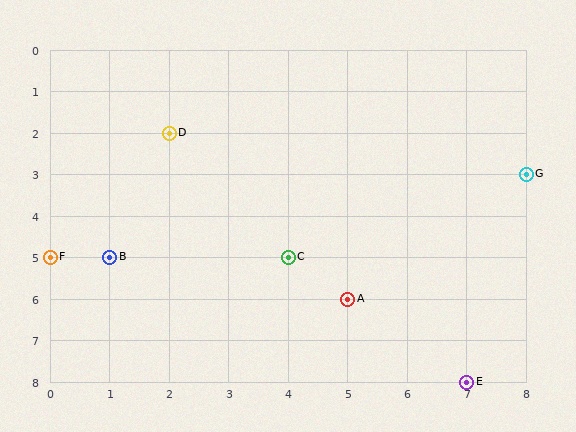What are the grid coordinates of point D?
Point D is at grid coordinates (2, 2).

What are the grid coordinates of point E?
Point E is at grid coordinates (7, 8).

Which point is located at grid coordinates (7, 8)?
Point E is at (7, 8).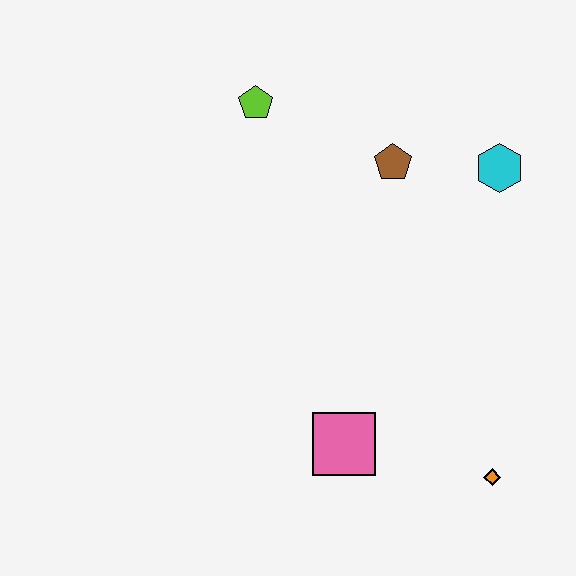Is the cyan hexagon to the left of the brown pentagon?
No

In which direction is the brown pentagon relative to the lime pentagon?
The brown pentagon is to the right of the lime pentagon.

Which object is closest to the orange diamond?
The pink square is closest to the orange diamond.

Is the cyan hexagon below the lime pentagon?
Yes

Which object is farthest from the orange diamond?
The lime pentagon is farthest from the orange diamond.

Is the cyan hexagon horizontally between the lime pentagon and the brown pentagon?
No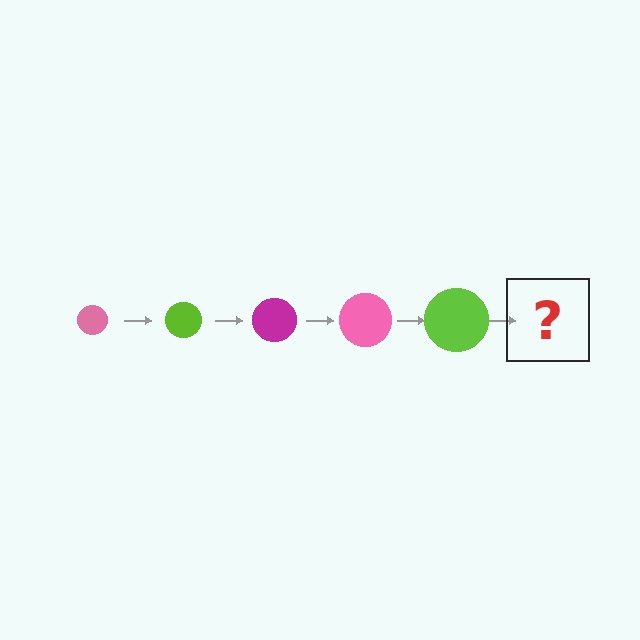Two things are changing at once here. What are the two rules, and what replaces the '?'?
The two rules are that the circle grows larger each step and the color cycles through pink, lime, and magenta. The '?' should be a magenta circle, larger than the previous one.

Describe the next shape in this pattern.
It should be a magenta circle, larger than the previous one.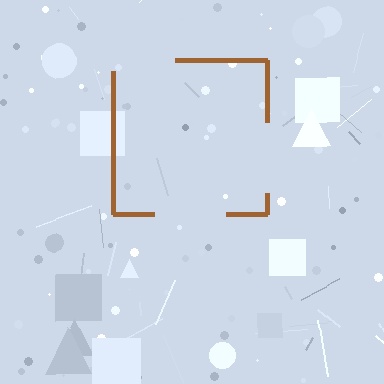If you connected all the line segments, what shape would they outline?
They would outline a square.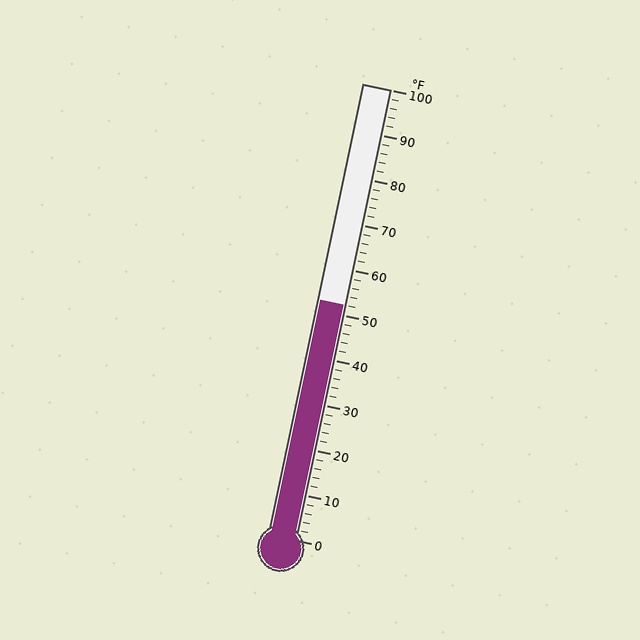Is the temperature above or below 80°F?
The temperature is below 80°F.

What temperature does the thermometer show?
The thermometer shows approximately 52°F.